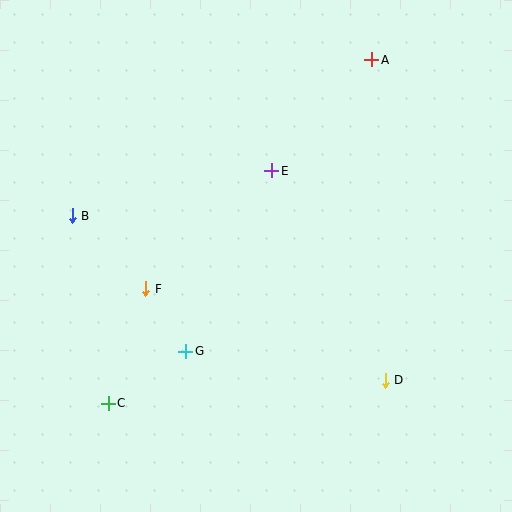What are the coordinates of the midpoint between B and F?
The midpoint between B and F is at (109, 252).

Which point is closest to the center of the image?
Point E at (272, 171) is closest to the center.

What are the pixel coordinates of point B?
Point B is at (72, 216).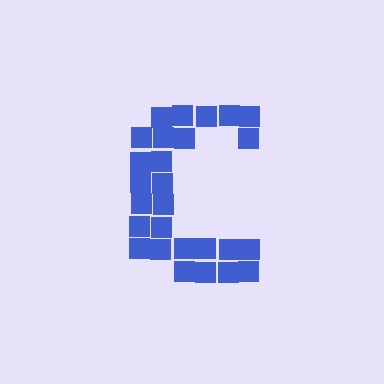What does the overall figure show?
The overall figure shows the letter C.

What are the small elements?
The small elements are squares.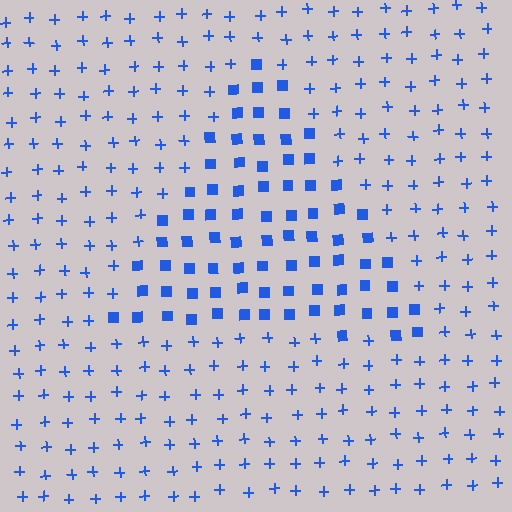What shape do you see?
I see a triangle.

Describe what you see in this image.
The image is filled with small blue elements arranged in a uniform grid. A triangle-shaped region contains squares, while the surrounding area contains plus signs. The boundary is defined purely by the change in element shape.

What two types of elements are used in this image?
The image uses squares inside the triangle region and plus signs outside it.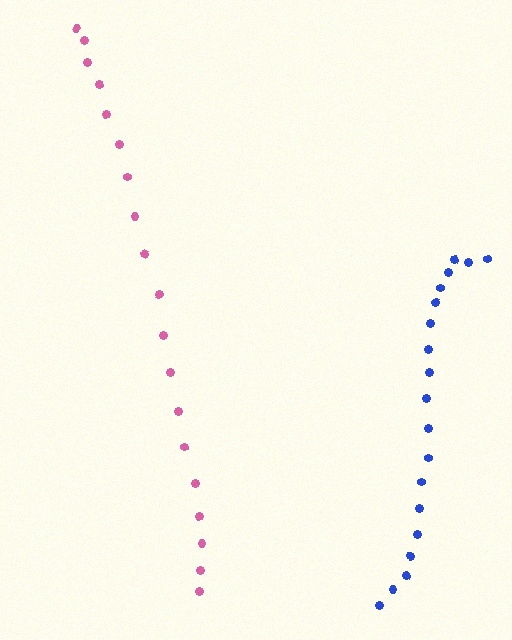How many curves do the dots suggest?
There are 2 distinct paths.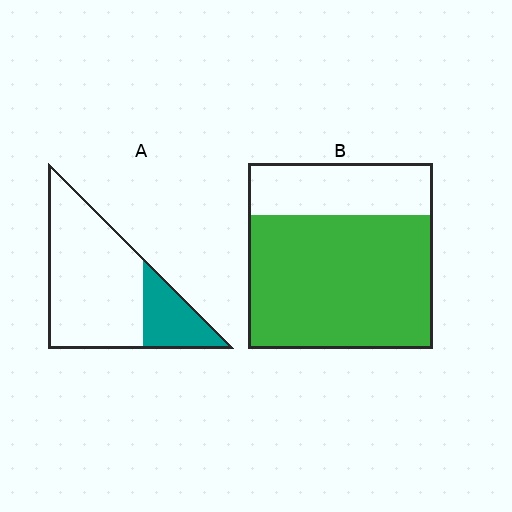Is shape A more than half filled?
No.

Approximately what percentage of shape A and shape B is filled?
A is approximately 25% and B is approximately 70%.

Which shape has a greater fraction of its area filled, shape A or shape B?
Shape B.